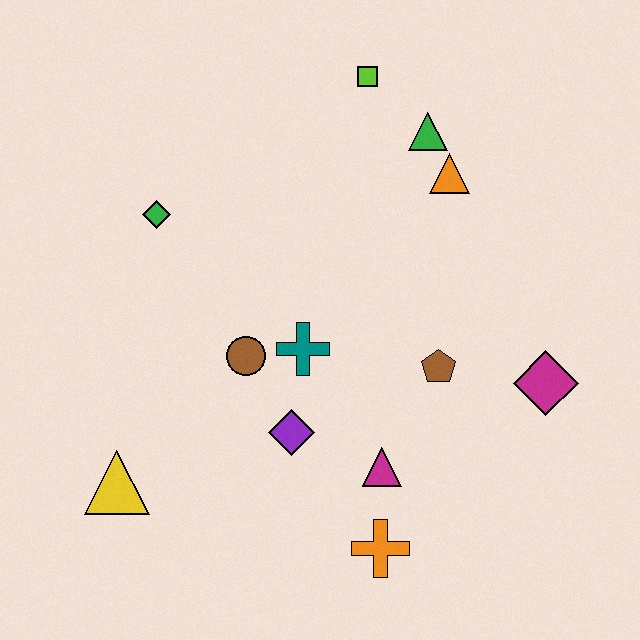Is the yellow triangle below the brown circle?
Yes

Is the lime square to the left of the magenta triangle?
Yes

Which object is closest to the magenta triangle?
The orange cross is closest to the magenta triangle.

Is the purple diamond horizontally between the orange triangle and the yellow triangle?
Yes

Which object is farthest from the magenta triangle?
The lime square is farthest from the magenta triangle.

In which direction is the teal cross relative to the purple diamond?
The teal cross is above the purple diamond.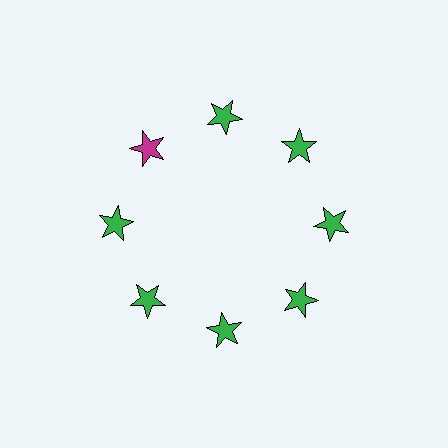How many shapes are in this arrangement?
There are 8 shapes arranged in a ring pattern.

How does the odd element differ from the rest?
It has a different color: magenta instead of green.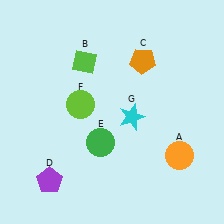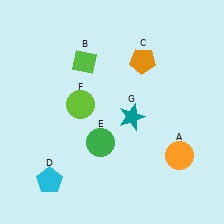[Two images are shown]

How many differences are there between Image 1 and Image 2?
There are 2 differences between the two images.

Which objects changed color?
D changed from purple to cyan. G changed from cyan to teal.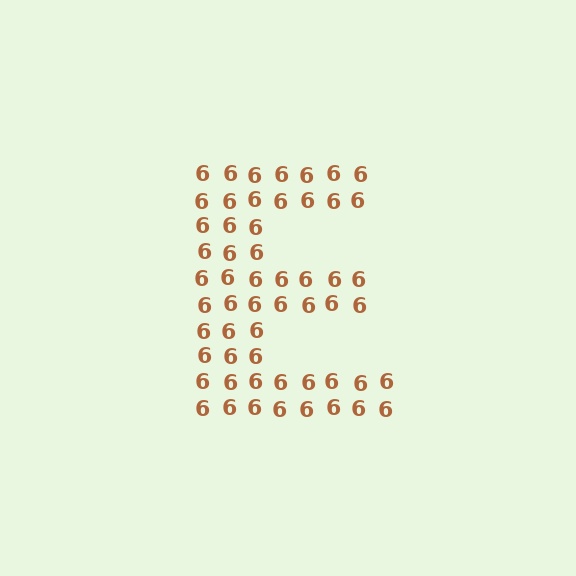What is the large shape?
The large shape is the letter E.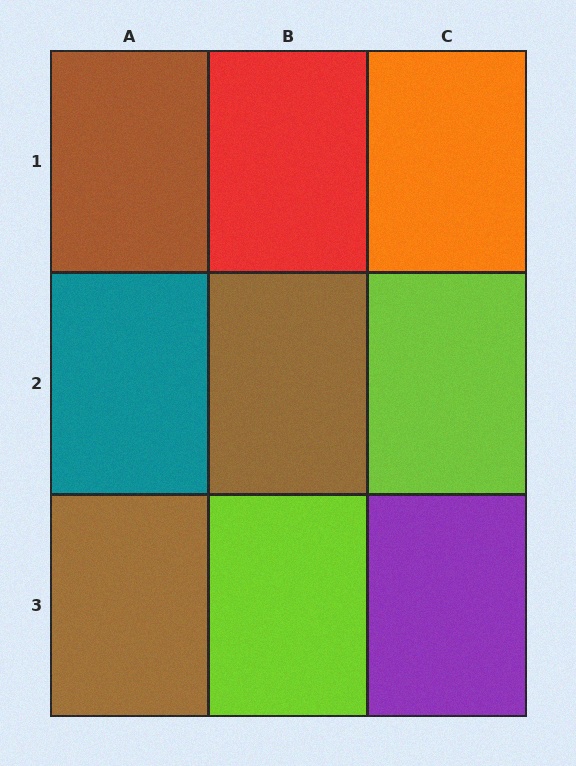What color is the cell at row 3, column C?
Purple.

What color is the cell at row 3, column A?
Brown.